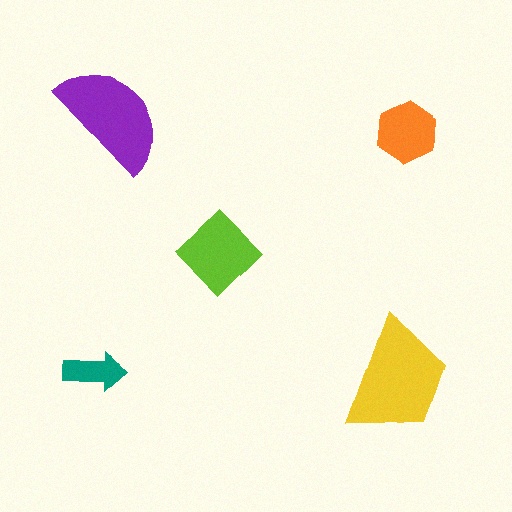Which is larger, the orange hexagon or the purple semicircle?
The purple semicircle.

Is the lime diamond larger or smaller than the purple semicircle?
Smaller.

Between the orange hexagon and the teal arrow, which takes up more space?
The orange hexagon.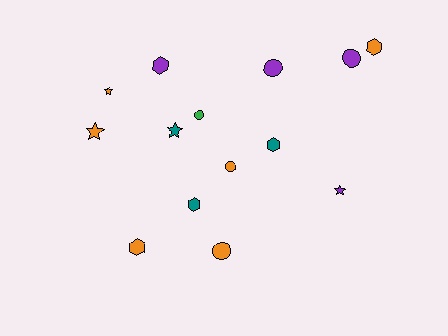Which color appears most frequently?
Orange, with 6 objects.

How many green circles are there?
There is 1 green circle.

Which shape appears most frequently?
Hexagon, with 5 objects.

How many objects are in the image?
There are 14 objects.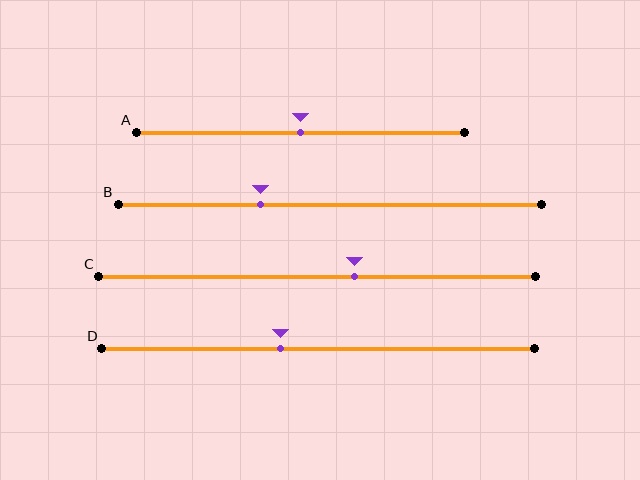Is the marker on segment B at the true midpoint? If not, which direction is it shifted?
No, the marker on segment B is shifted to the left by about 16% of the segment length.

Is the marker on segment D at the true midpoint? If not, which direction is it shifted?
No, the marker on segment D is shifted to the left by about 9% of the segment length.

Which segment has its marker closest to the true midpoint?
Segment A has its marker closest to the true midpoint.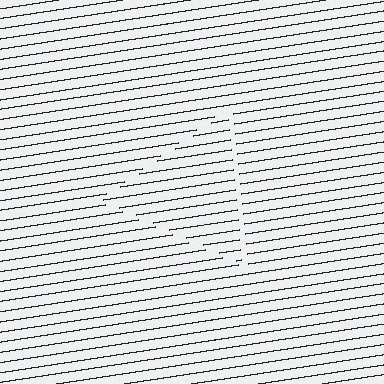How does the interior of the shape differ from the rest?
The interior of the shape contains the same grating, shifted by half a period — the contour is defined by the phase discontinuity where line-ends from the inner and outer gratings abut.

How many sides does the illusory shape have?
3 sides — the line-ends trace a triangle.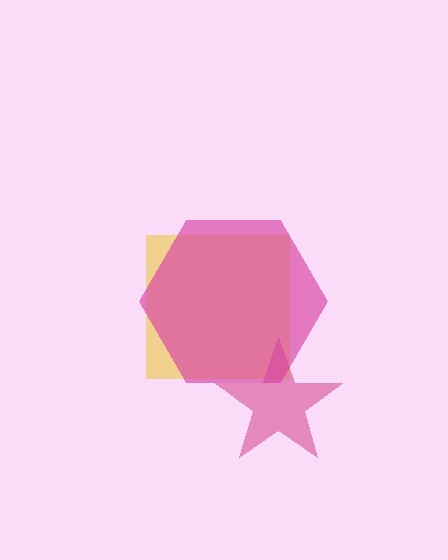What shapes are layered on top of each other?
The layered shapes are: a yellow square, a pink star, a magenta hexagon.